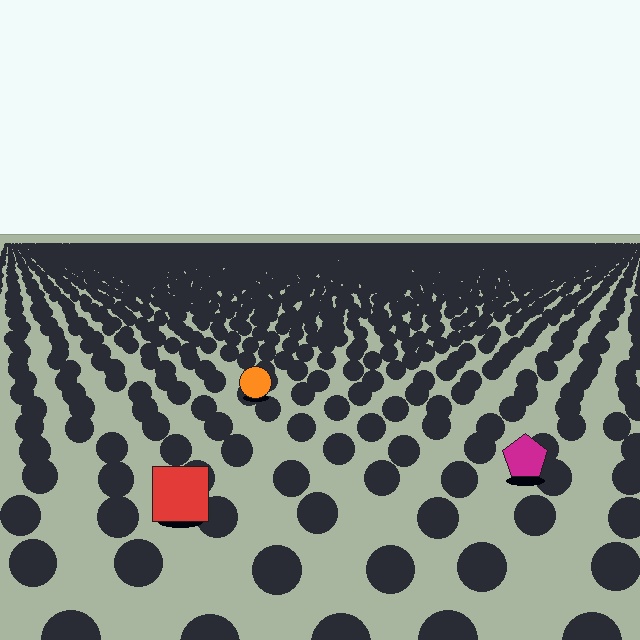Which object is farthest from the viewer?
The orange circle is farthest from the viewer. It appears smaller and the ground texture around it is denser.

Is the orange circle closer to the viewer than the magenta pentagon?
No. The magenta pentagon is closer — you can tell from the texture gradient: the ground texture is coarser near it.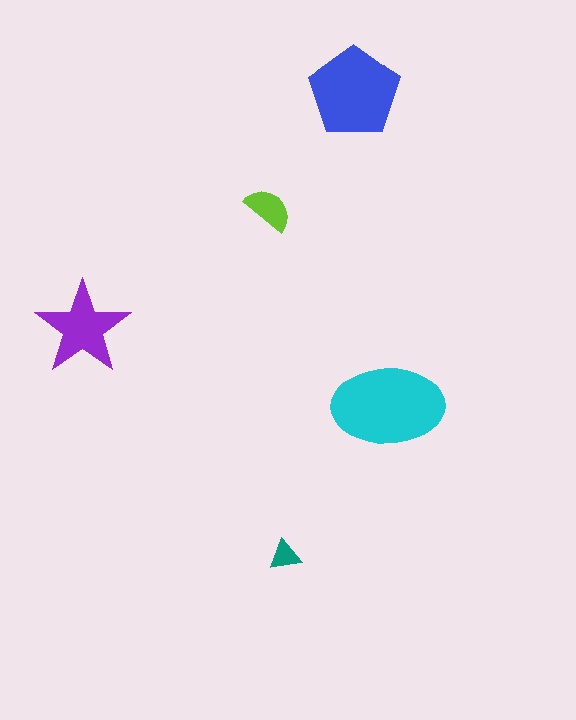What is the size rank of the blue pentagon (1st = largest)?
2nd.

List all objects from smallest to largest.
The teal triangle, the lime semicircle, the purple star, the blue pentagon, the cyan ellipse.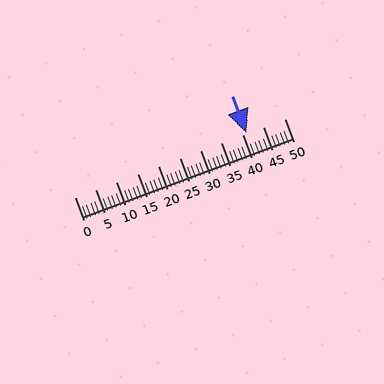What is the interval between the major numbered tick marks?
The major tick marks are spaced 5 units apart.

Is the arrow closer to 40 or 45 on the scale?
The arrow is closer to 40.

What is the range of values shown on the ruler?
The ruler shows values from 0 to 50.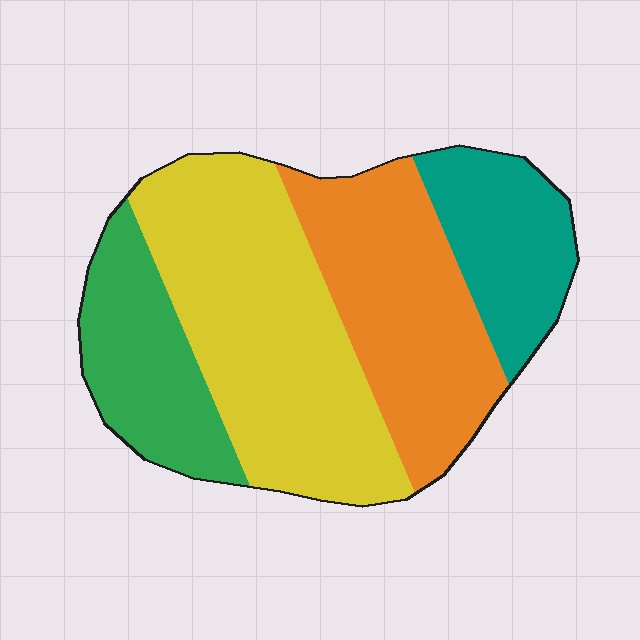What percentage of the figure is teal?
Teal covers about 15% of the figure.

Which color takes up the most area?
Yellow, at roughly 40%.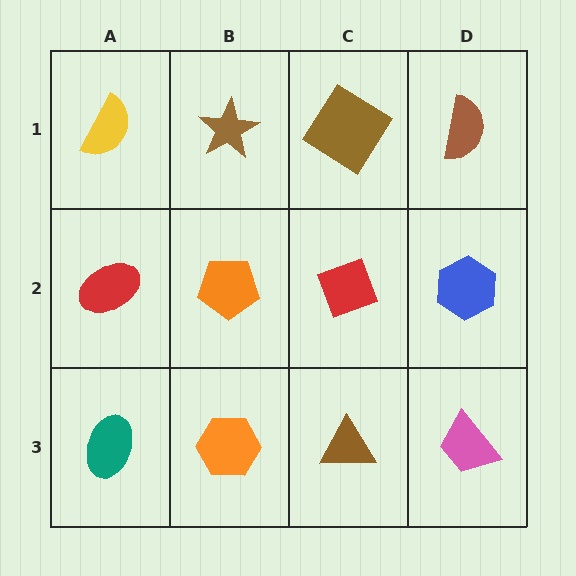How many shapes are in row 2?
4 shapes.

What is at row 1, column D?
A brown semicircle.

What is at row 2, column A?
A red ellipse.